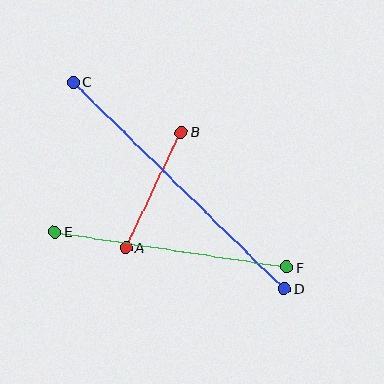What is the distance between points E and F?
The distance is approximately 235 pixels.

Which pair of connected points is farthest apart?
Points C and D are farthest apart.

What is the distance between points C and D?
The distance is approximately 296 pixels.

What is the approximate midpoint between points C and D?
The midpoint is at approximately (179, 185) pixels.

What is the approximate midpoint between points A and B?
The midpoint is at approximately (154, 190) pixels.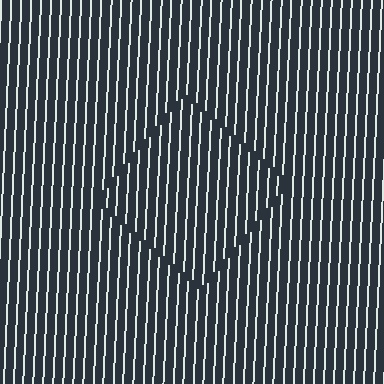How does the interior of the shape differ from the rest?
The interior of the shape contains the same grating, shifted by half a period — the contour is defined by the phase discontinuity where line-ends from the inner and outer gratings abut.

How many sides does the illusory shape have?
4 sides — the line-ends trace a square.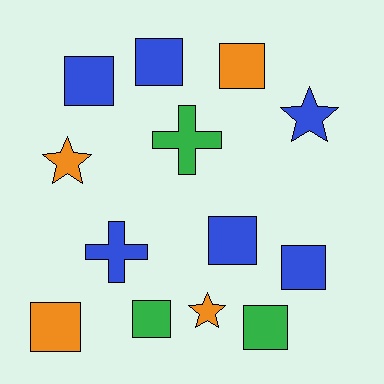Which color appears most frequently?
Blue, with 6 objects.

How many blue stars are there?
There is 1 blue star.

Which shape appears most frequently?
Square, with 8 objects.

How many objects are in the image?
There are 13 objects.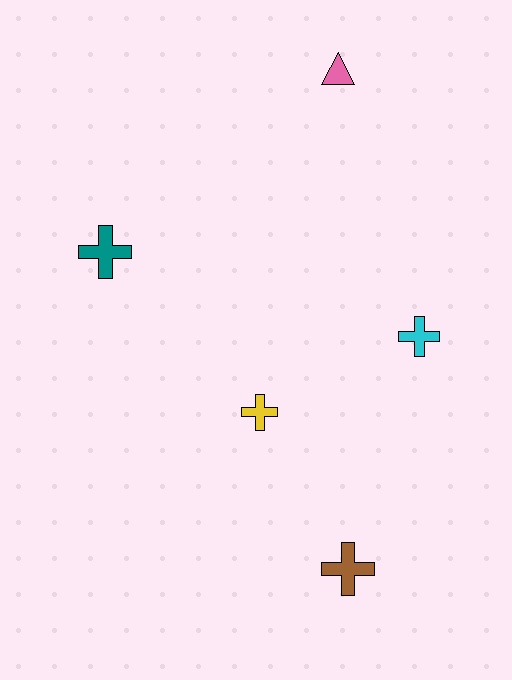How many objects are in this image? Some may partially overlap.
There are 5 objects.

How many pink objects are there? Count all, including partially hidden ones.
There is 1 pink object.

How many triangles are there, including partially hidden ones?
There is 1 triangle.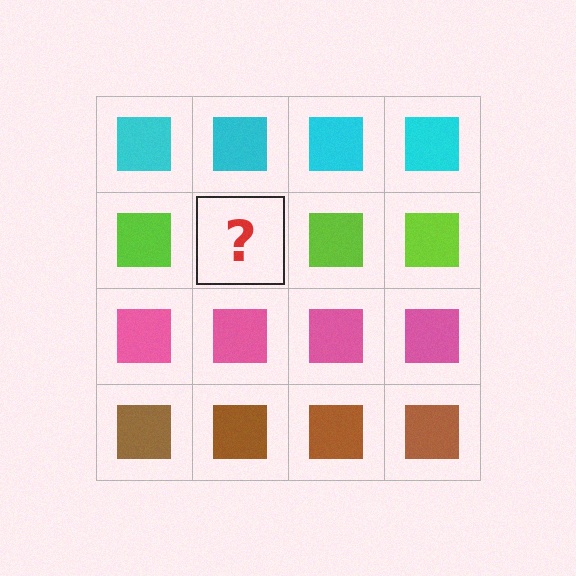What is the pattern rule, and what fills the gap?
The rule is that each row has a consistent color. The gap should be filled with a lime square.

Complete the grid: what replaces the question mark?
The question mark should be replaced with a lime square.